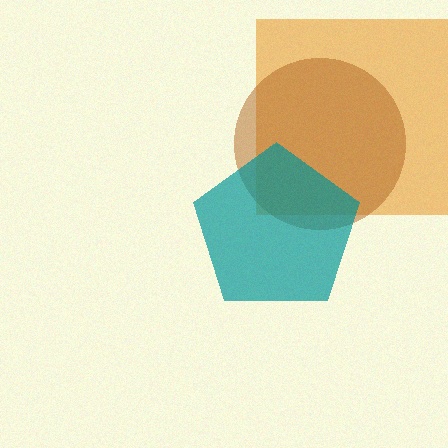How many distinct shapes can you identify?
There are 3 distinct shapes: an orange square, a brown circle, a teal pentagon.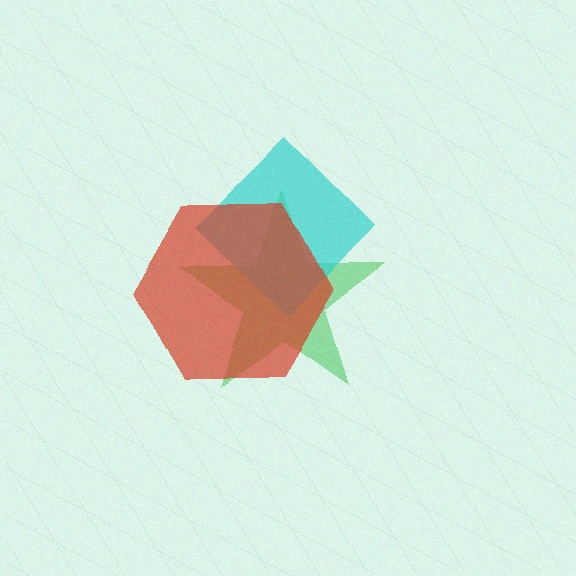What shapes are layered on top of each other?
The layered shapes are: a green star, a cyan diamond, a red hexagon.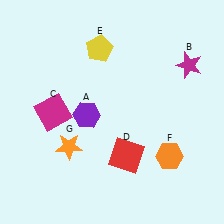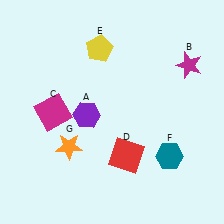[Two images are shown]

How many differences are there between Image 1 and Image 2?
There is 1 difference between the two images.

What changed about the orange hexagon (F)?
In Image 1, F is orange. In Image 2, it changed to teal.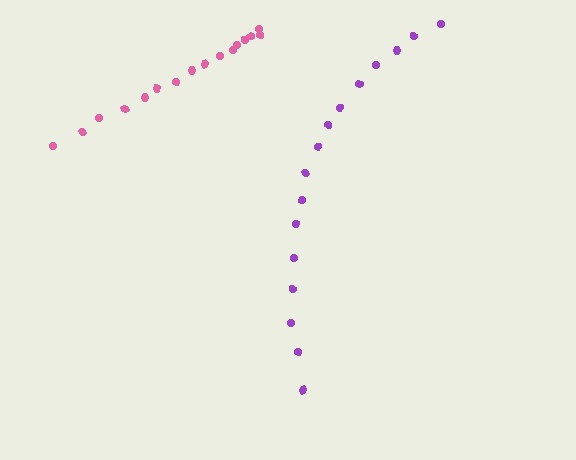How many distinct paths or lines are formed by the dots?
There are 2 distinct paths.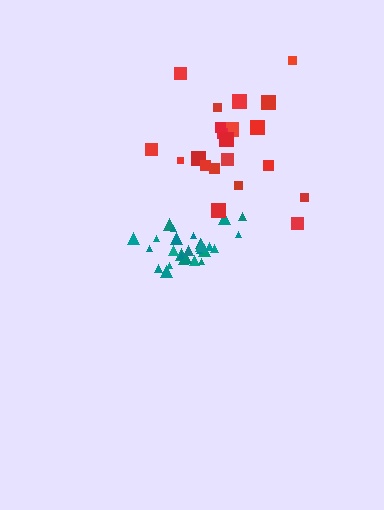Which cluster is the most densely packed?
Teal.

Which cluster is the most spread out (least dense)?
Red.